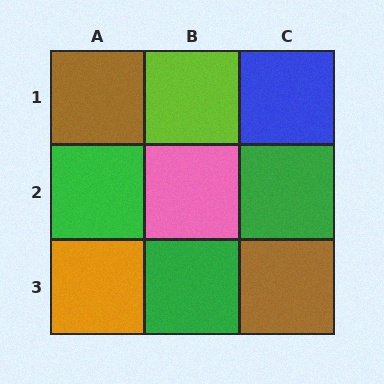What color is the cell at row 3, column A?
Orange.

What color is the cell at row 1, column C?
Blue.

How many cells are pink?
1 cell is pink.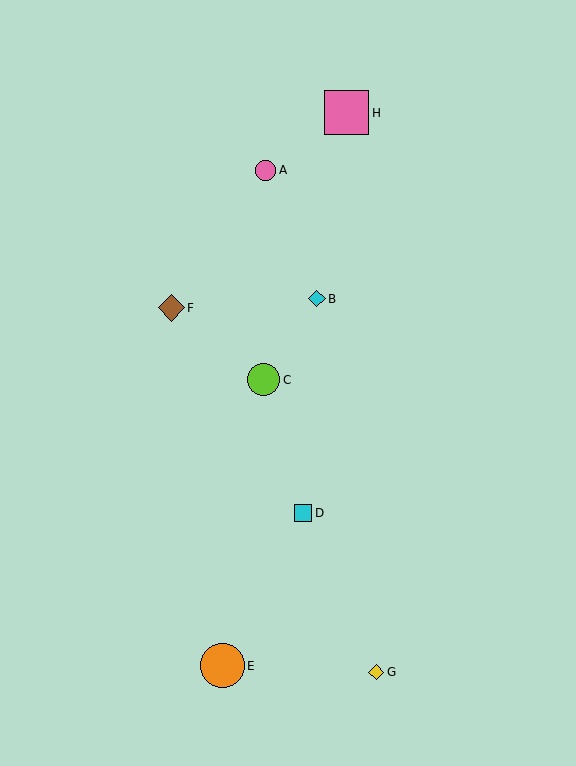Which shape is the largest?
The pink square (labeled H) is the largest.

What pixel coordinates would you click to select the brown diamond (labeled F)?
Click at (171, 308) to select the brown diamond F.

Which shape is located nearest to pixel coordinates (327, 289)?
The cyan diamond (labeled B) at (317, 299) is nearest to that location.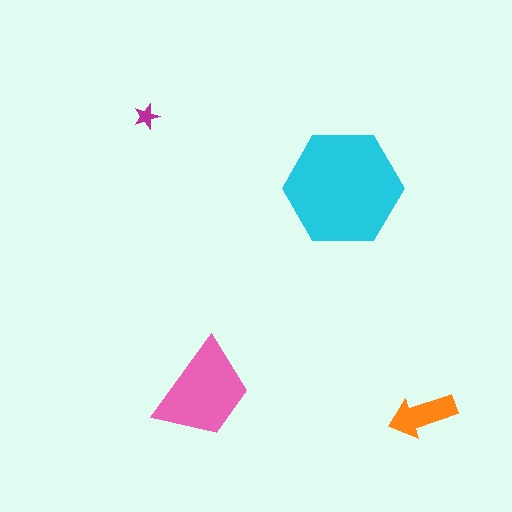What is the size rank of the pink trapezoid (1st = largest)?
2nd.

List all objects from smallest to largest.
The magenta star, the orange arrow, the pink trapezoid, the cyan hexagon.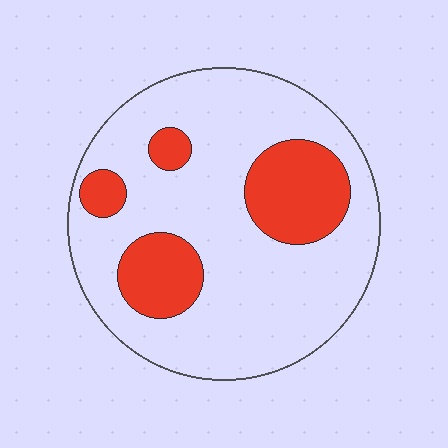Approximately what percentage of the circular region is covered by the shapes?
Approximately 25%.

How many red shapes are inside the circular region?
4.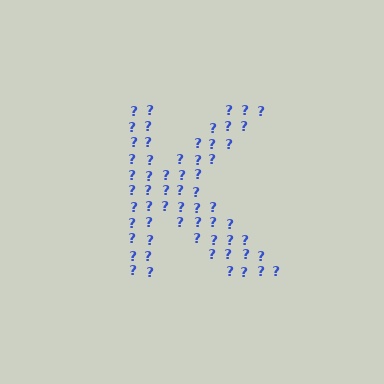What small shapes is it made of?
It is made of small question marks.